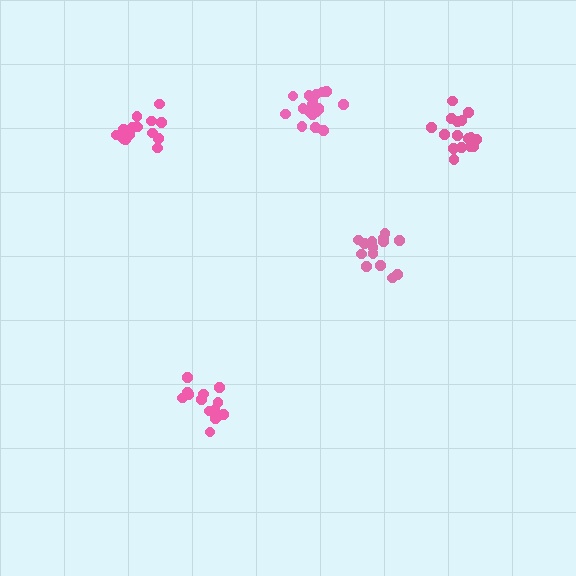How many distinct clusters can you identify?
There are 5 distinct clusters.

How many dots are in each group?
Group 1: 13 dots, Group 2: 15 dots, Group 3: 16 dots, Group 4: 15 dots, Group 5: 18 dots (77 total).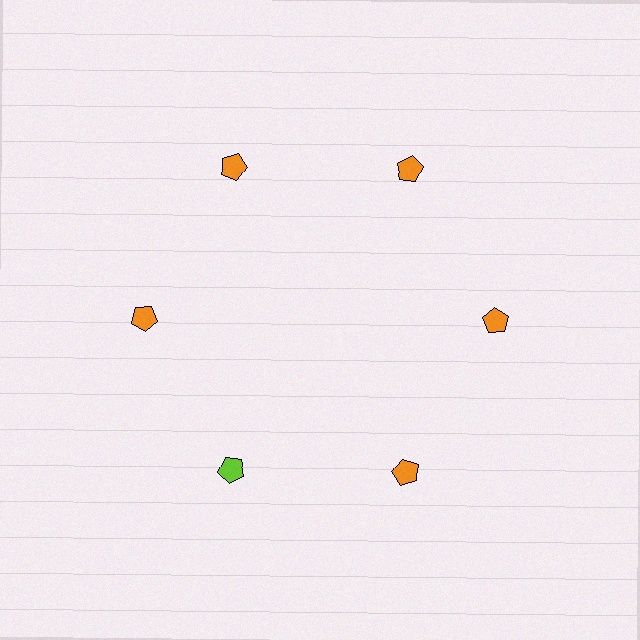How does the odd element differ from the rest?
It has a different color: lime instead of orange.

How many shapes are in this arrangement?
There are 6 shapes arranged in a ring pattern.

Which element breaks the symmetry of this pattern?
The lime pentagon at roughly the 7 o'clock position breaks the symmetry. All other shapes are orange pentagons.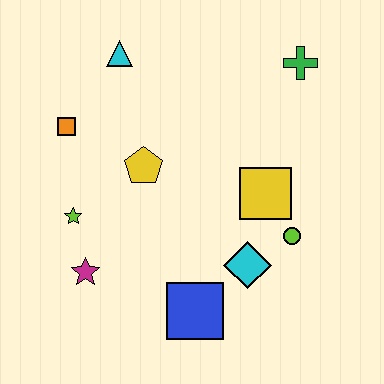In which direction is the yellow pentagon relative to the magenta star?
The yellow pentagon is above the magenta star.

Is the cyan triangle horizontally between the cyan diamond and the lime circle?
No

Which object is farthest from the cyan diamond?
The cyan triangle is farthest from the cyan diamond.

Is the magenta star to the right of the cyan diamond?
No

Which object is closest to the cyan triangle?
The orange square is closest to the cyan triangle.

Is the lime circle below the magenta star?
No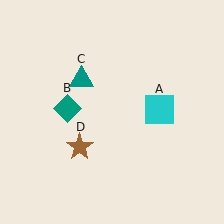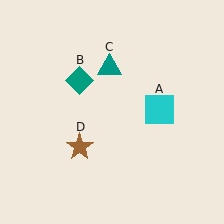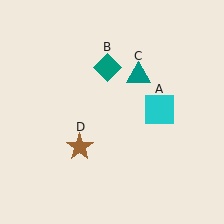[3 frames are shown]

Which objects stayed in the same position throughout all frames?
Cyan square (object A) and brown star (object D) remained stationary.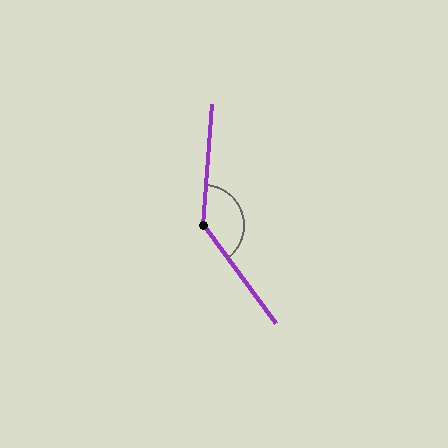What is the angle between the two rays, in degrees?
Approximately 139 degrees.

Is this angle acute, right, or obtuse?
It is obtuse.